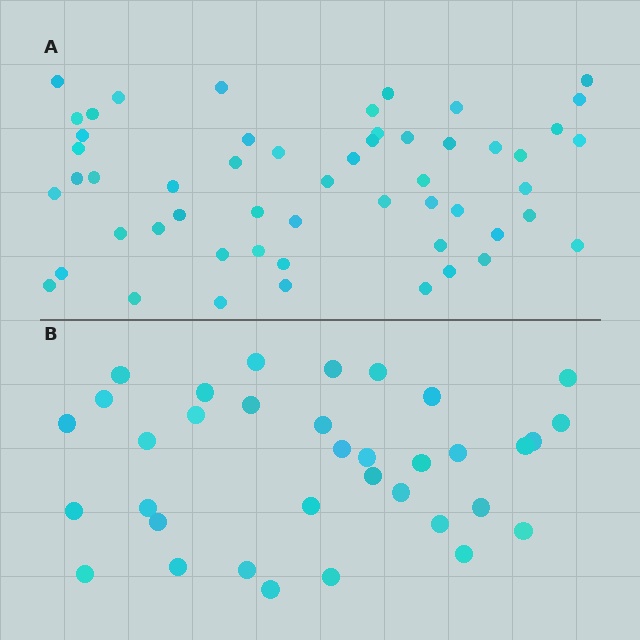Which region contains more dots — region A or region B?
Region A (the top region) has more dots.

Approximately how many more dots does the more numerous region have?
Region A has approximately 20 more dots than region B.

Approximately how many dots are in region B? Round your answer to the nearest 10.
About 40 dots. (The exact count is 35, which rounds to 40.)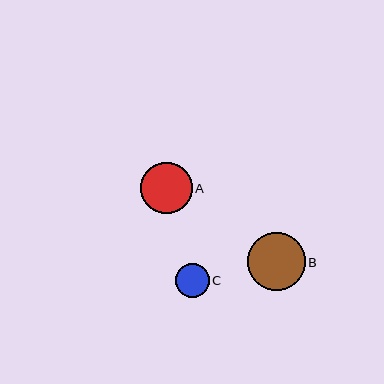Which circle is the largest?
Circle B is the largest with a size of approximately 58 pixels.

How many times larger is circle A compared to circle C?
Circle A is approximately 1.5 times the size of circle C.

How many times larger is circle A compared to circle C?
Circle A is approximately 1.5 times the size of circle C.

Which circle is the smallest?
Circle C is the smallest with a size of approximately 34 pixels.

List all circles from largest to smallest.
From largest to smallest: B, A, C.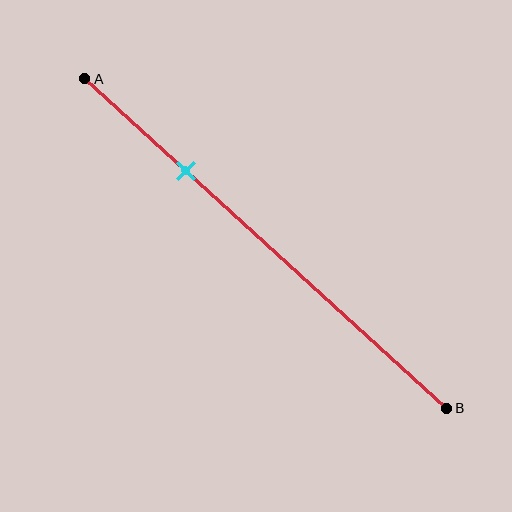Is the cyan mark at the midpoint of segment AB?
No, the mark is at about 30% from A, not at the 50% midpoint.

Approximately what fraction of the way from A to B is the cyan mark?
The cyan mark is approximately 30% of the way from A to B.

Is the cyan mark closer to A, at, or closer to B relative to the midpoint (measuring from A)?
The cyan mark is closer to point A than the midpoint of segment AB.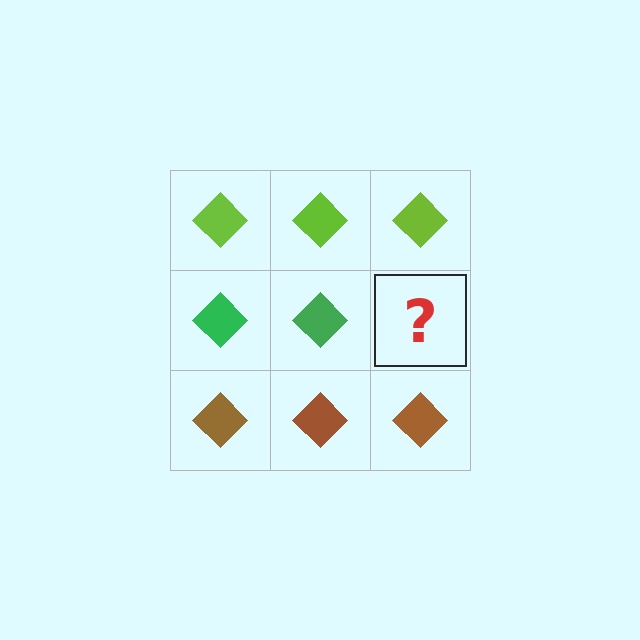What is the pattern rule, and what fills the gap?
The rule is that each row has a consistent color. The gap should be filled with a green diamond.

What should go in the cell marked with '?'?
The missing cell should contain a green diamond.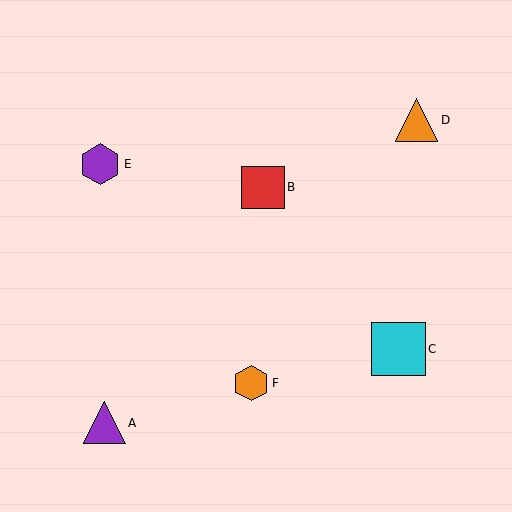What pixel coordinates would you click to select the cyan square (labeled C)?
Click at (398, 349) to select the cyan square C.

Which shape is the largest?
The cyan square (labeled C) is the largest.